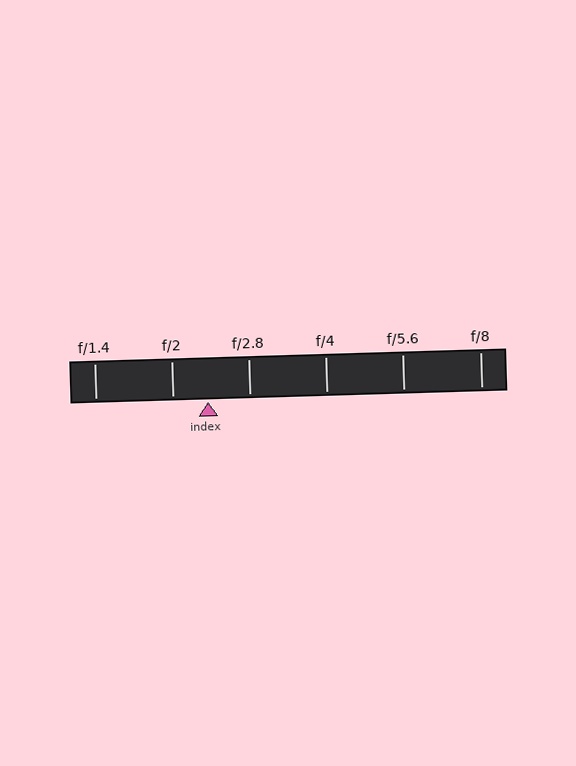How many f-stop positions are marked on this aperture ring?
There are 6 f-stop positions marked.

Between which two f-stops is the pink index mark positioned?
The index mark is between f/2 and f/2.8.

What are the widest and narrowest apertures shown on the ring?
The widest aperture shown is f/1.4 and the narrowest is f/8.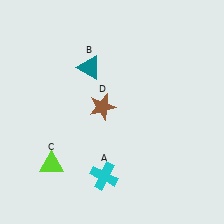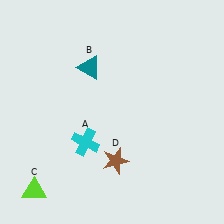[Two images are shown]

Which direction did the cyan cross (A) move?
The cyan cross (A) moved up.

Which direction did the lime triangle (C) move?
The lime triangle (C) moved down.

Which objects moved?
The objects that moved are: the cyan cross (A), the lime triangle (C), the brown star (D).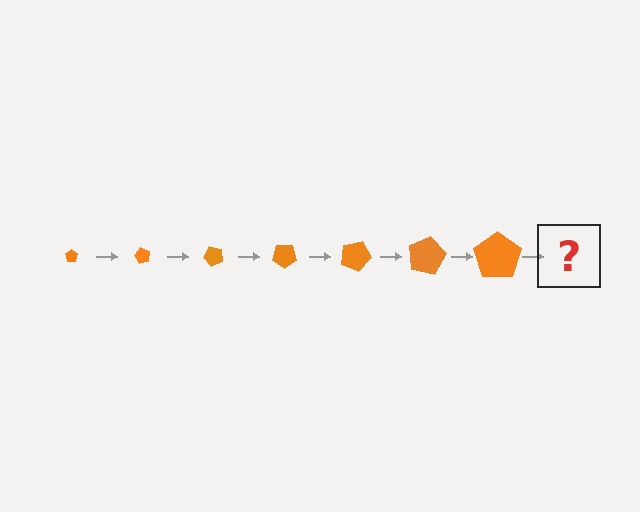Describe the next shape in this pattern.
It should be a pentagon, larger than the previous one and rotated 420 degrees from the start.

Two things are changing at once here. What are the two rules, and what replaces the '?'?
The two rules are that the pentagon grows larger each step and it rotates 60 degrees each step. The '?' should be a pentagon, larger than the previous one and rotated 420 degrees from the start.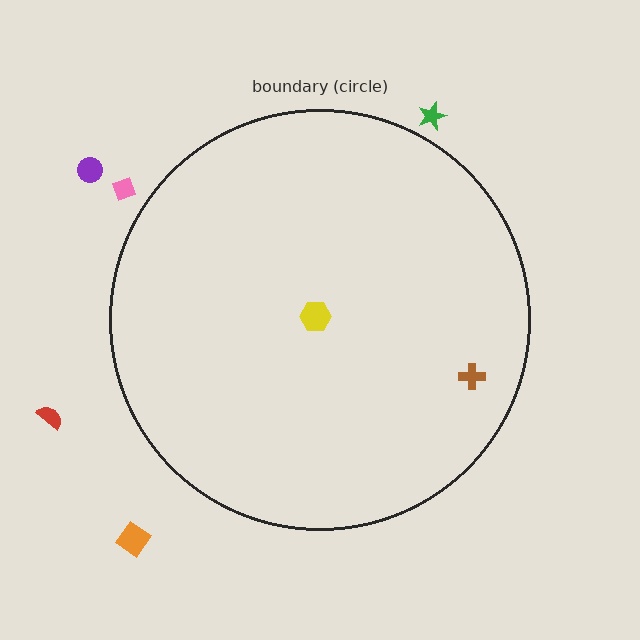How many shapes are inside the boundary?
2 inside, 5 outside.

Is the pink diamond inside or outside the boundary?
Outside.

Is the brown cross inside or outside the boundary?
Inside.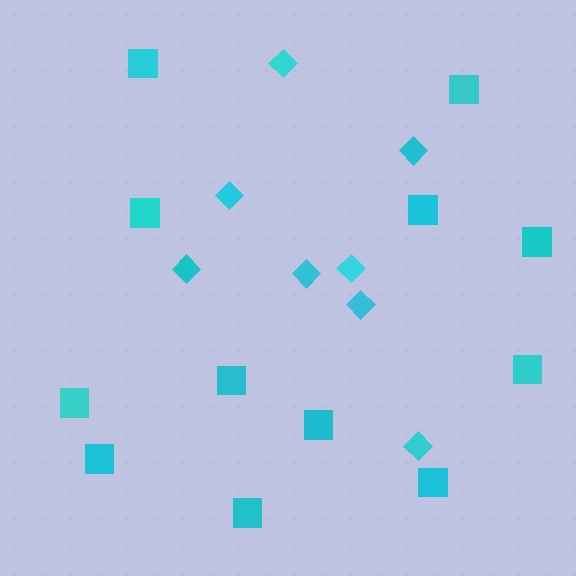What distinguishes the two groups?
There are 2 groups: one group of diamonds (8) and one group of squares (12).